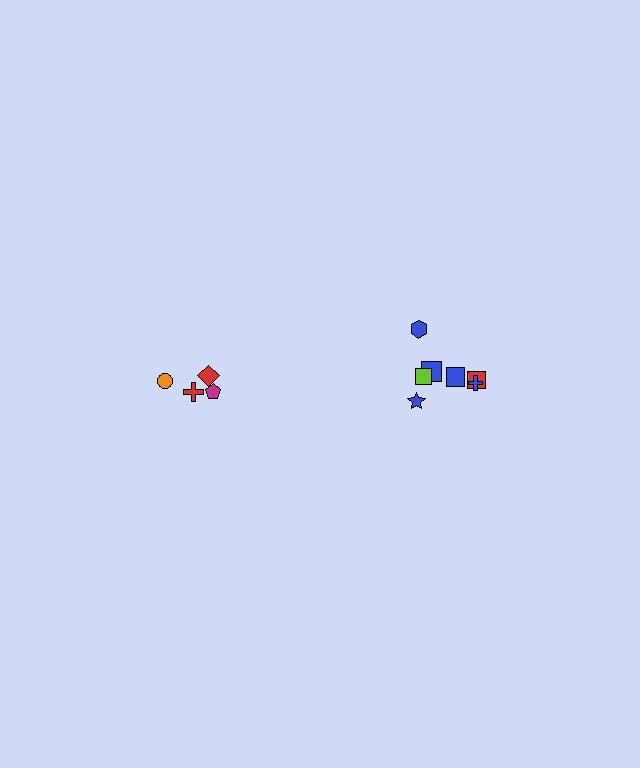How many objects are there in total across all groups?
There are 11 objects.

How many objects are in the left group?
There are 4 objects.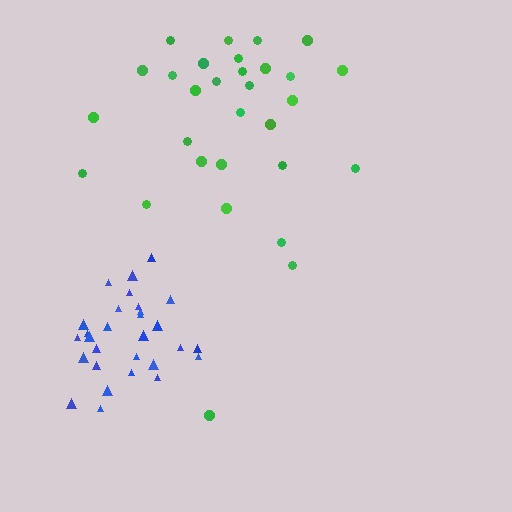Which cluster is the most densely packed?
Blue.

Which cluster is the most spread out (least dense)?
Green.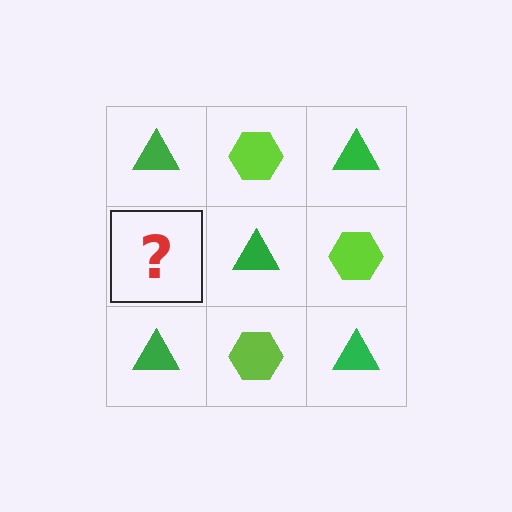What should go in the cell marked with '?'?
The missing cell should contain a lime hexagon.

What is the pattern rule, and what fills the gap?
The rule is that it alternates green triangle and lime hexagon in a checkerboard pattern. The gap should be filled with a lime hexagon.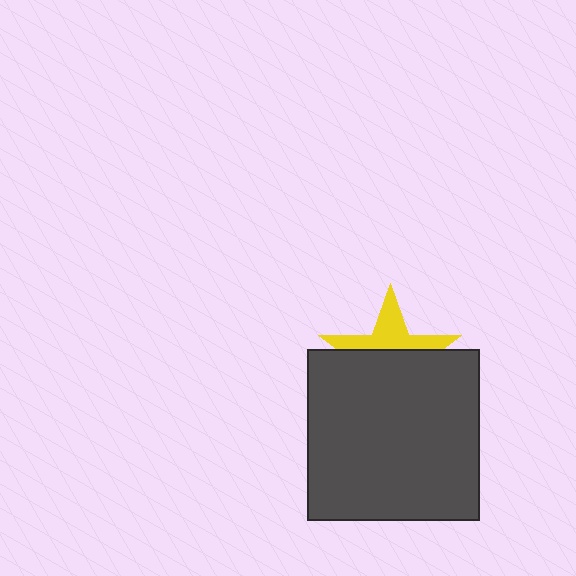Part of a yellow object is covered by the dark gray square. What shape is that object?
It is a star.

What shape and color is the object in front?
The object in front is a dark gray square.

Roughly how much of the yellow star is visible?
A small part of it is visible (roughly 41%).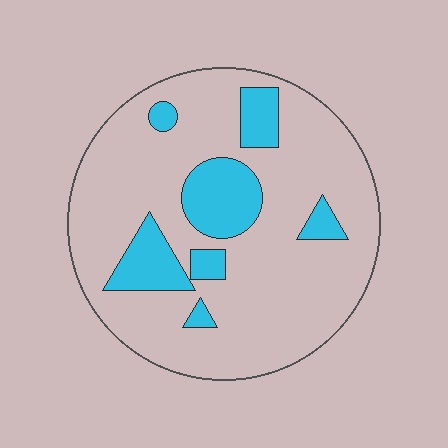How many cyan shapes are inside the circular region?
7.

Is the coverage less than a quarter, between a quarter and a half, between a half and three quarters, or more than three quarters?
Less than a quarter.